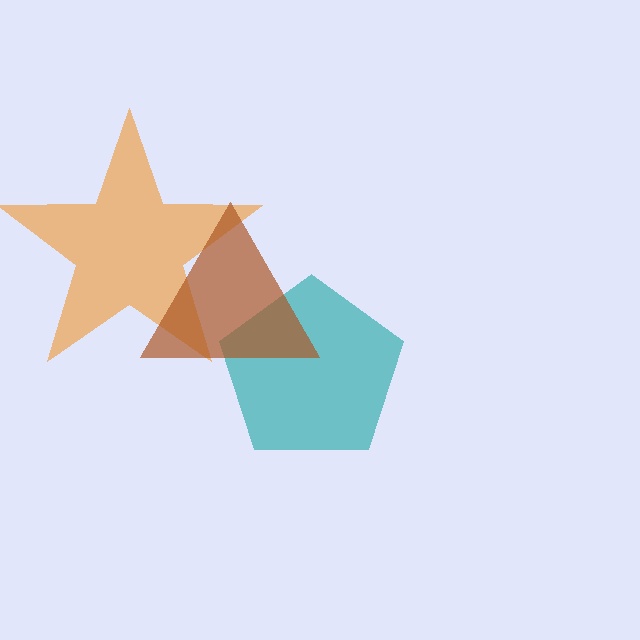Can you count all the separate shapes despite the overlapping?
Yes, there are 3 separate shapes.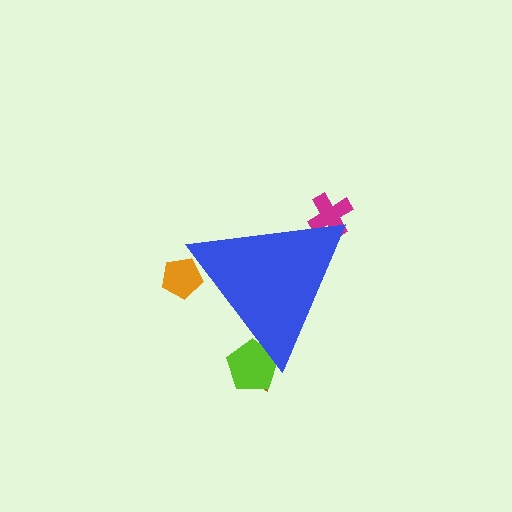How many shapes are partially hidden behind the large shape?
4 shapes are partially hidden.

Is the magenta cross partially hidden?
Yes, the magenta cross is partially hidden behind the blue triangle.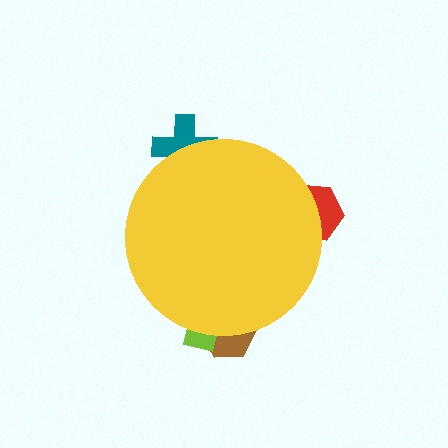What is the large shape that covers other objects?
A yellow circle.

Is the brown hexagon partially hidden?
Yes, the brown hexagon is partially hidden behind the yellow circle.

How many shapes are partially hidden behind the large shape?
4 shapes are partially hidden.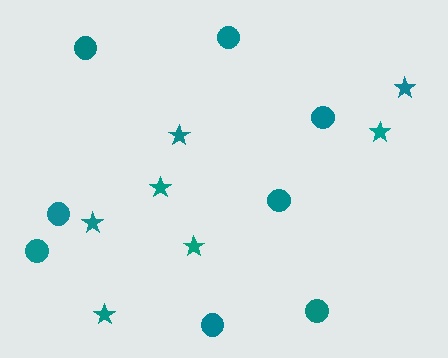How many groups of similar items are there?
There are 2 groups: one group of circles (8) and one group of stars (7).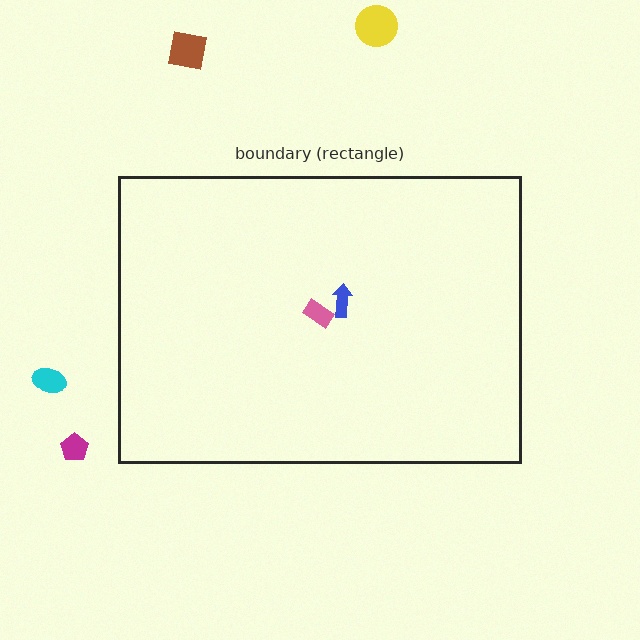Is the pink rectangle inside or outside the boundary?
Inside.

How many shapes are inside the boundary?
2 inside, 4 outside.